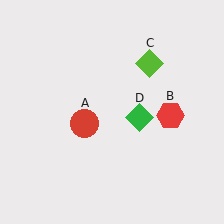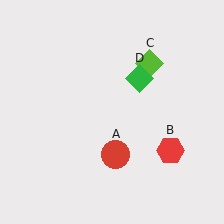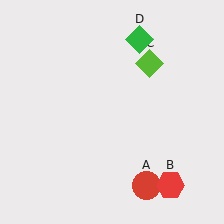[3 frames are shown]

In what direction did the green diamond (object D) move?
The green diamond (object D) moved up.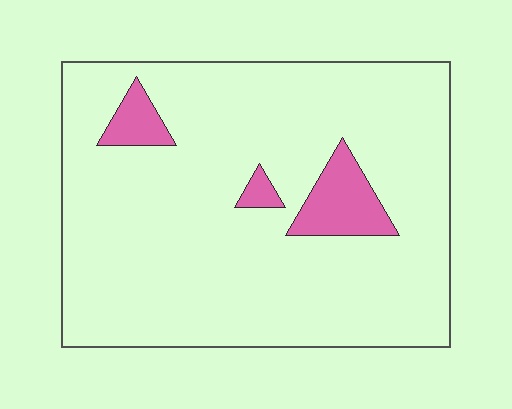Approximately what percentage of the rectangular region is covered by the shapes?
Approximately 10%.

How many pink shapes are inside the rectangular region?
3.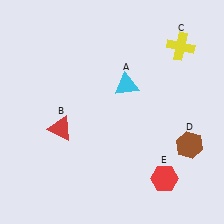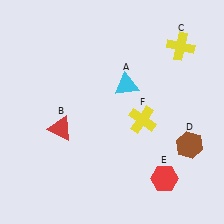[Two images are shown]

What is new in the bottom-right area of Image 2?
A yellow cross (F) was added in the bottom-right area of Image 2.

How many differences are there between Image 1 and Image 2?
There is 1 difference between the two images.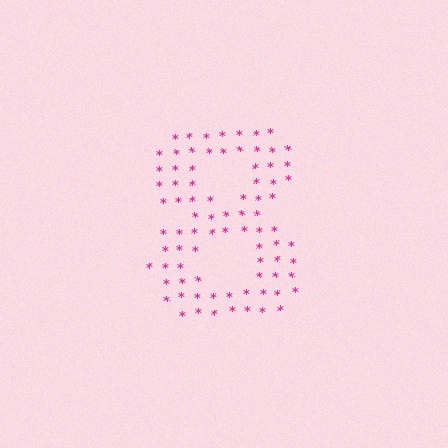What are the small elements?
The small elements are asterisks.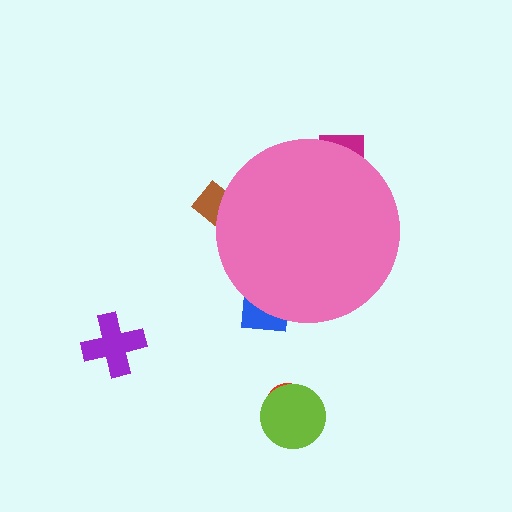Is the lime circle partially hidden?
No, the lime circle is fully visible.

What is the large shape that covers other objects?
A pink circle.